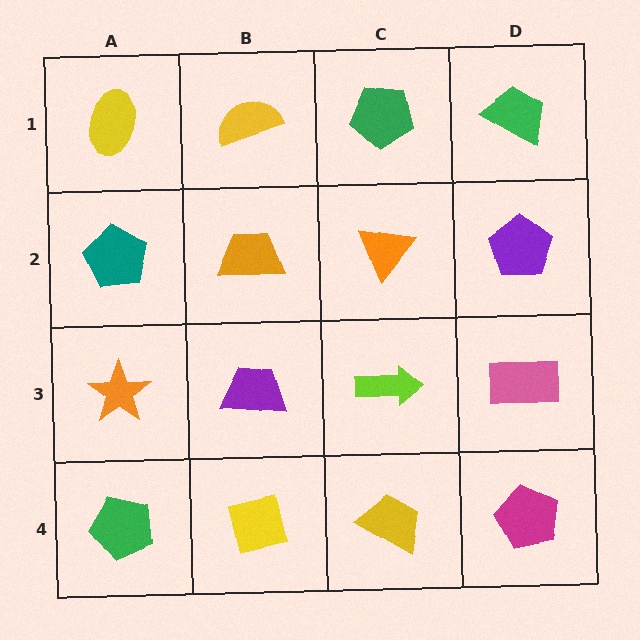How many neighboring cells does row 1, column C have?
3.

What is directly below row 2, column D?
A pink rectangle.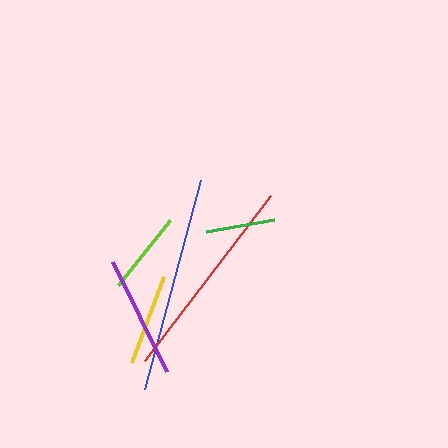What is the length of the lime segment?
The lime segment is approximately 83 pixels long.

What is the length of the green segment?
The green segment is approximately 69 pixels long.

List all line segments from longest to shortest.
From longest to shortest: blue, red, purple, yellow, lime, green.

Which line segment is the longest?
The blue line is the longest at approximately 217 pixels.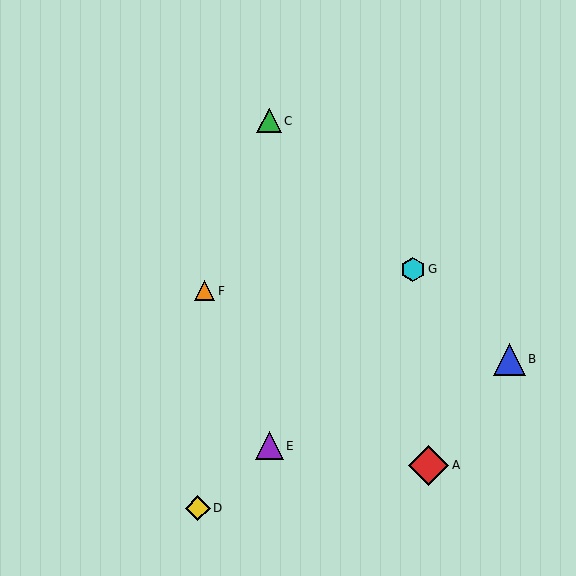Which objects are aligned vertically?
Objects C, E are aligned vertically.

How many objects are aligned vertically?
2 objects (C, E) are aligned vertically.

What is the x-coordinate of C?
Object C is at x≈269.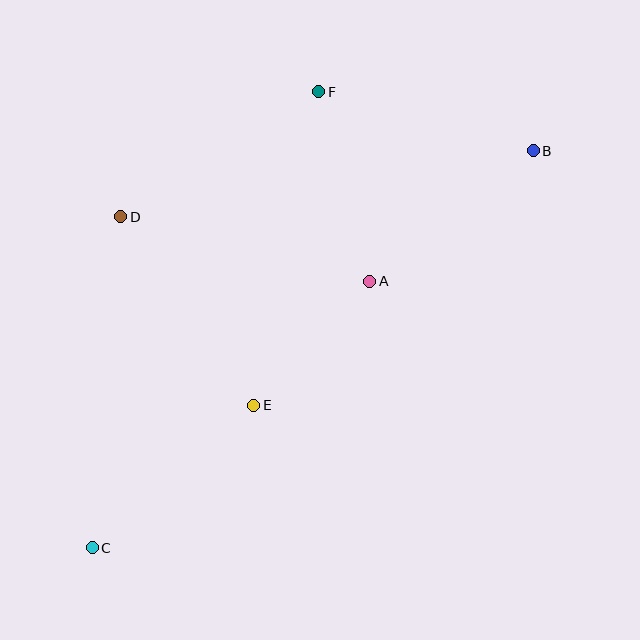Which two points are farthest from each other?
Points B and C are farthest from each other.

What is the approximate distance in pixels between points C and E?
The distance between C and E is approximately 215 pixels.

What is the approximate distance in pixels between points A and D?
The distance between A and D is approximately 257 pixels.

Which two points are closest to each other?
Points A and E are closest to each other.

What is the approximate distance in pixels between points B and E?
The distance between B and E is approximately 378 pixels.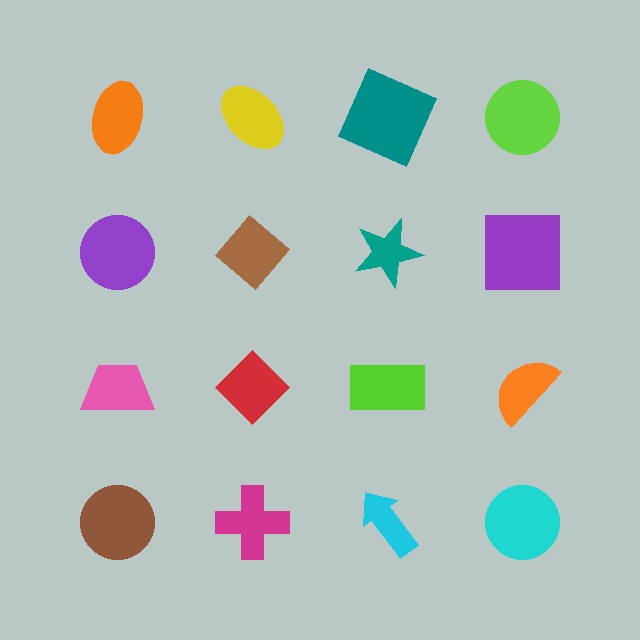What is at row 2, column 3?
A teal star.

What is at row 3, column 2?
A red diamond.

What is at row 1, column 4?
A lime circle.